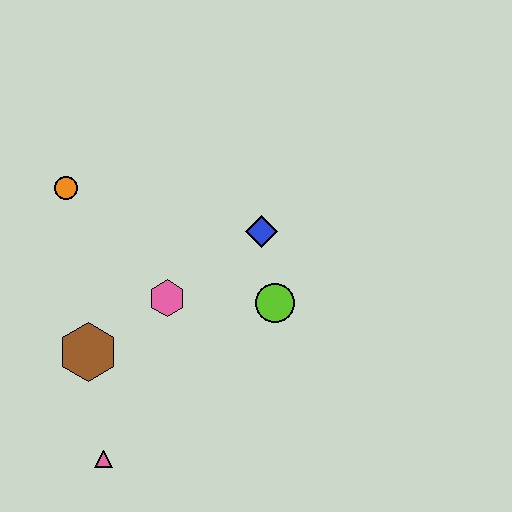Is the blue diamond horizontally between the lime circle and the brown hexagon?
Yes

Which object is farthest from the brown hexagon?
The blue diamond is farthest from the brown hexagon.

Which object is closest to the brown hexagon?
The pink hexagon is closest to the brown hexagon.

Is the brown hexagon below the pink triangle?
No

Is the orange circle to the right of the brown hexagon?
No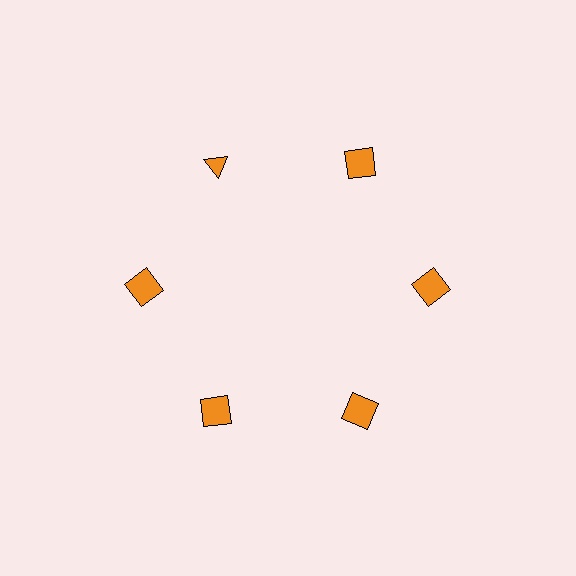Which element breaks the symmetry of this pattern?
The orange triangle at roughly the 11 o'clock position breaks the symmetry. All other shapes are orange squares.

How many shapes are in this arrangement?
There are 6 shapes arranged in a ring pattern.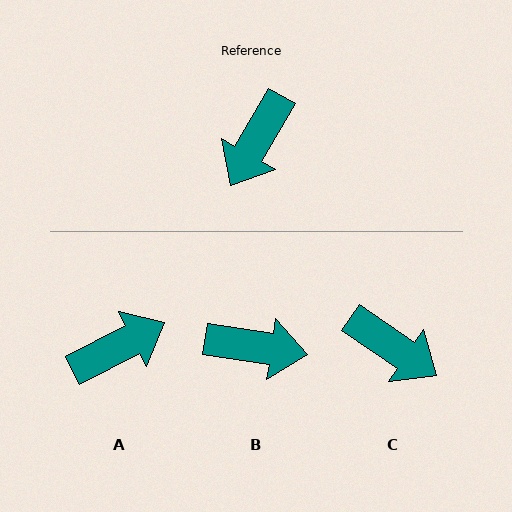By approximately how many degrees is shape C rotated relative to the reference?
Approximately 86 degrees counter-clockwise.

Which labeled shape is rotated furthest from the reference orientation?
A, about 148 degrees away.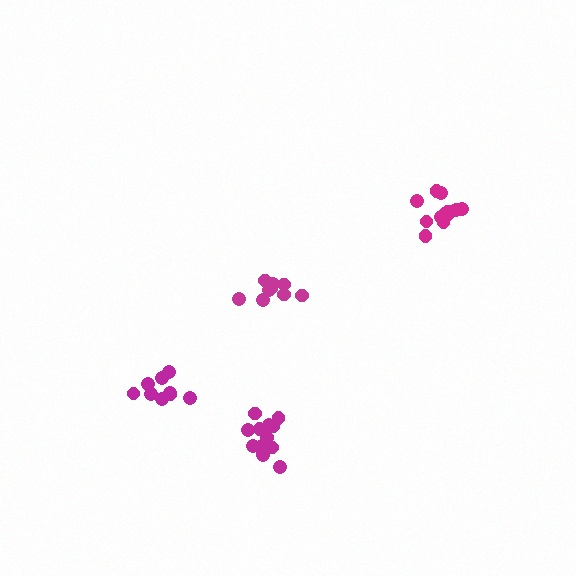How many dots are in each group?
Group 1: 14 dots, Group 2: 9 dots, Group 3: 9 dots, Group 4: 13 dots (45 total).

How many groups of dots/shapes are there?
There are 4 groups.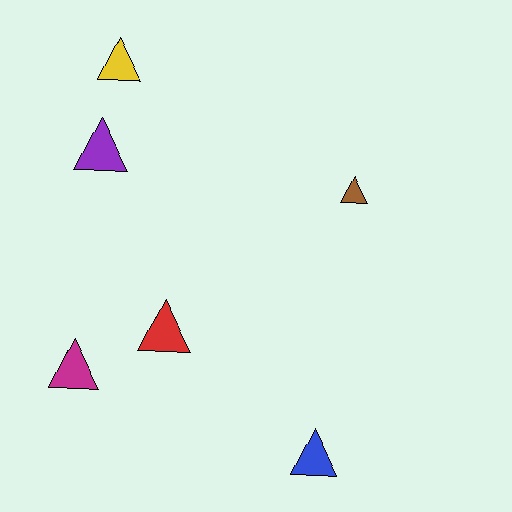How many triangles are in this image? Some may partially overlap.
There are 6 triangles.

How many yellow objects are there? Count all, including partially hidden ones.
There is 1 yellow object.